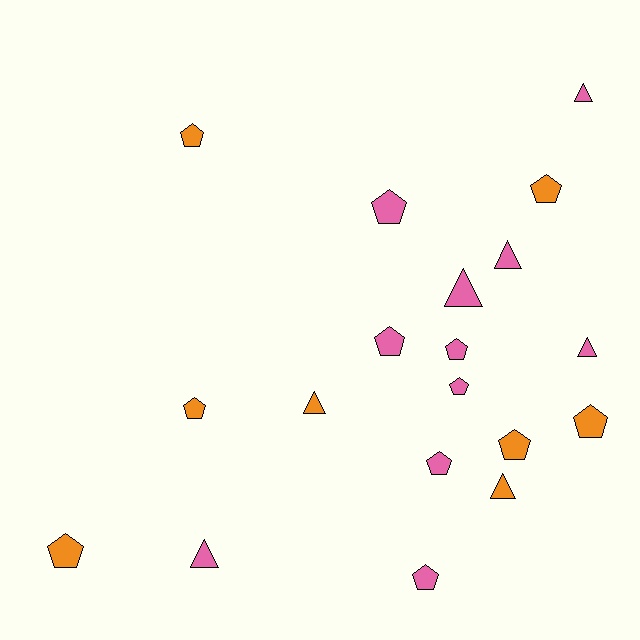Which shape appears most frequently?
Pentagon, with 12 objects.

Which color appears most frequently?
Pink, with 11 objects.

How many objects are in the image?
There are 19 objects.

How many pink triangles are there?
There are 5 pink triangles.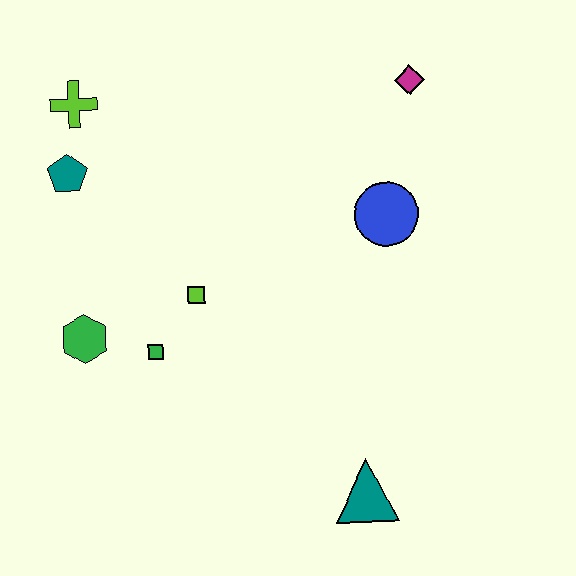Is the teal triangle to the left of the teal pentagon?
No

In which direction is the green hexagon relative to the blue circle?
The green hexagon is to the left of the blue circle.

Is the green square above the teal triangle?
Yes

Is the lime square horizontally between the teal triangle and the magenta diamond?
No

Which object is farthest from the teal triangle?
The lime cross is farthest from the teal triangle.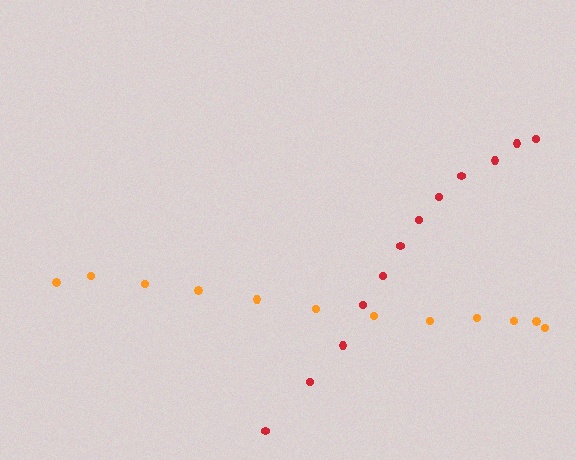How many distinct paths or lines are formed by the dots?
There are 2 distinct paths.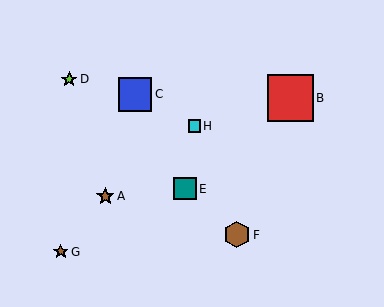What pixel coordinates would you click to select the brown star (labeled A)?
Click at (105, 196) to select the brown star A.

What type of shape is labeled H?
Shape H is a cyan square.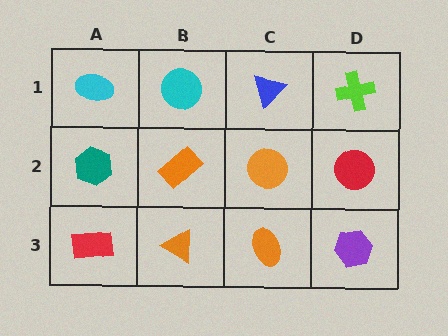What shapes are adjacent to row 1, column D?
A red circle (row 2, column D), a blue triangle (row 1, column C).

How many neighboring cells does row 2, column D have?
3.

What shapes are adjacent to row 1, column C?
An orange circle (row 2, column C), a cyan circle (row 1, column B), a lime cross (row 1, column D).